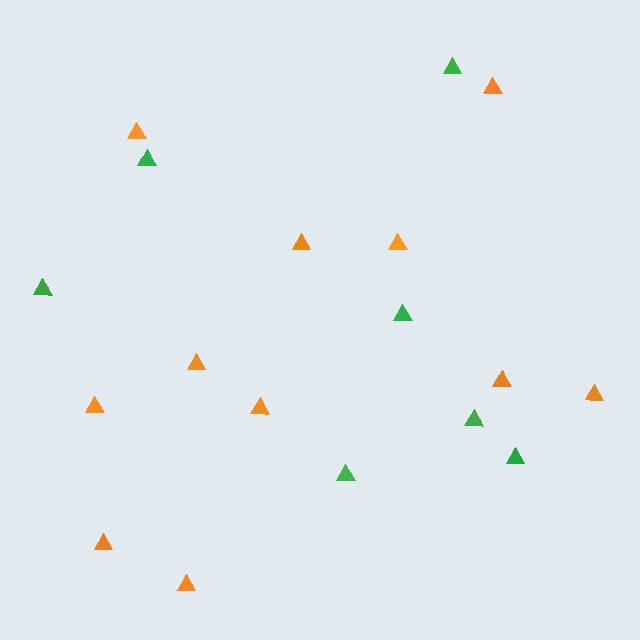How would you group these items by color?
There are 2 groups: one group of orange triangles (11) and one group of green triangles (7).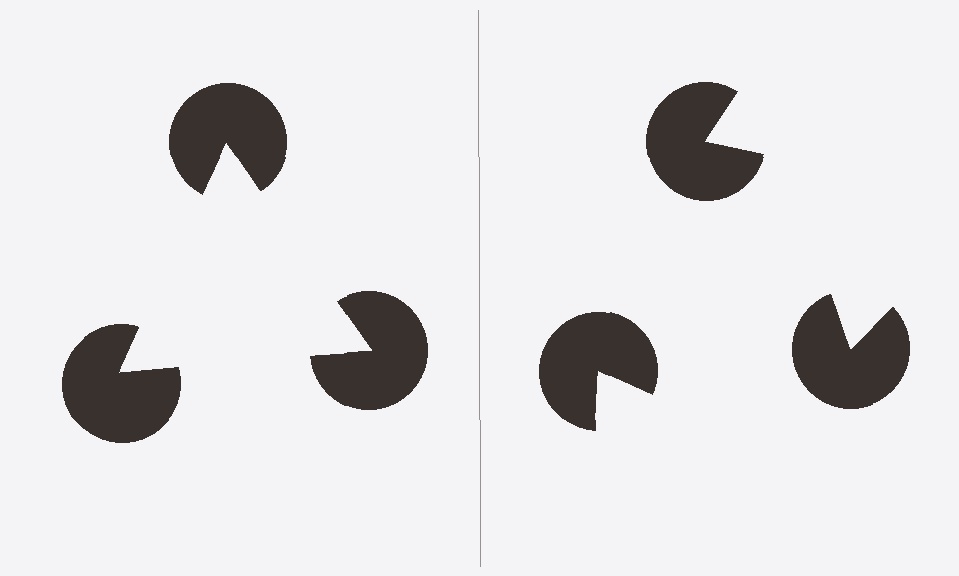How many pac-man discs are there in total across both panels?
6 — 3 on each side.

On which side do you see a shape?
An illusory triangle appears on the left side. On the right side the wedge cuts are rotated, so no coherent shape forms.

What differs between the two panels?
The pac-man discs are positioned identically on both sides; only the wedge orientations differ. On the left they align to a triangle; on the right they are misaligned.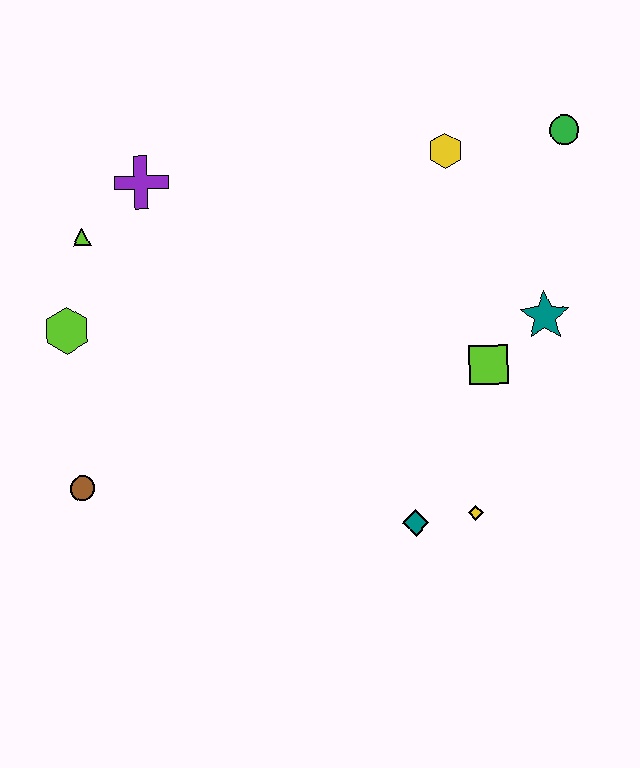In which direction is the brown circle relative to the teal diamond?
The brown circle is to the left of the teal diamond.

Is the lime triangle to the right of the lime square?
No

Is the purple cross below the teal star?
No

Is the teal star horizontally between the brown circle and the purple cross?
No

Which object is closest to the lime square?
The teal star is closest to the lime square.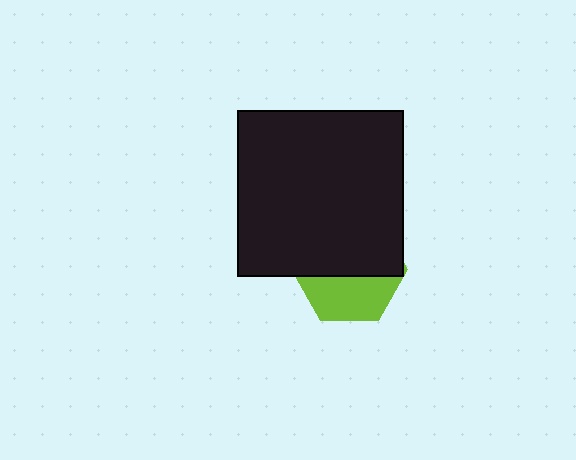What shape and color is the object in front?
The object in front is a black square.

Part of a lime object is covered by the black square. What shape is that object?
It is a hexagon.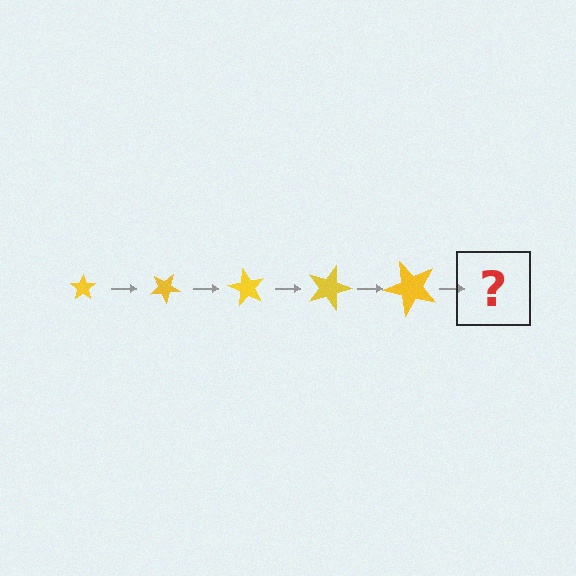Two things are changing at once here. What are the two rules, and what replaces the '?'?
The two rules are that the star grows larger each step and it rotates 30 degrees each step. The '?' should be a star, larger than the previous one and rotated 150 degrees from the start.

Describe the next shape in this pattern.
It should be a star, larger than the previous one and rotated 150 degrees from the start.